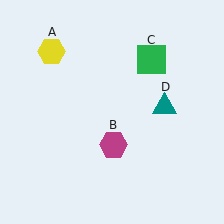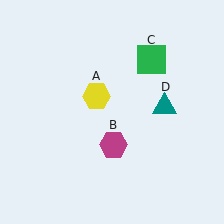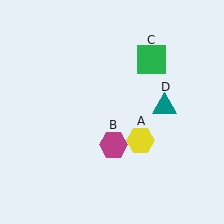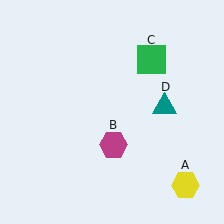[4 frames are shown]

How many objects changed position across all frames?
1 object changed position: yellow hexagon (object A).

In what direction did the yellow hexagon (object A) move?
The yellow hexagon (object A) moved down and to the right.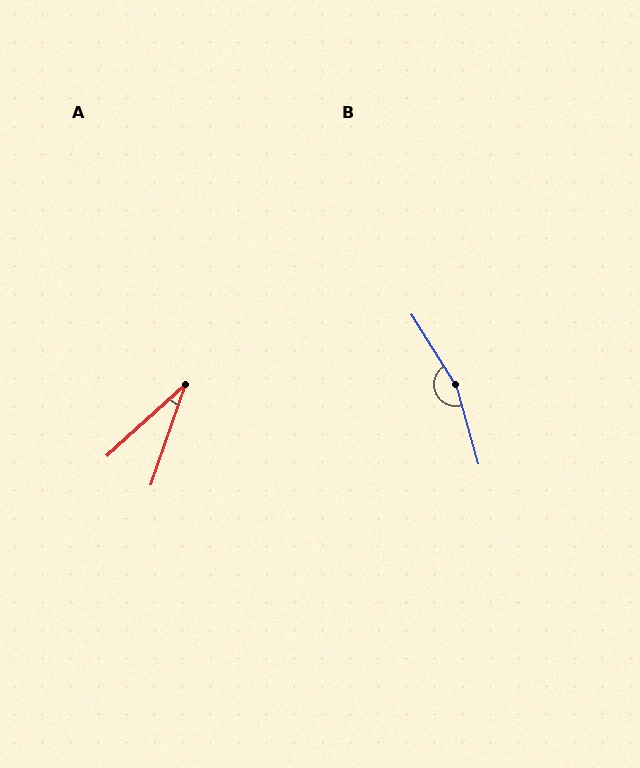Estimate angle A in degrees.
Approximately 29 degrees.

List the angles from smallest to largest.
A (29°), B (163°).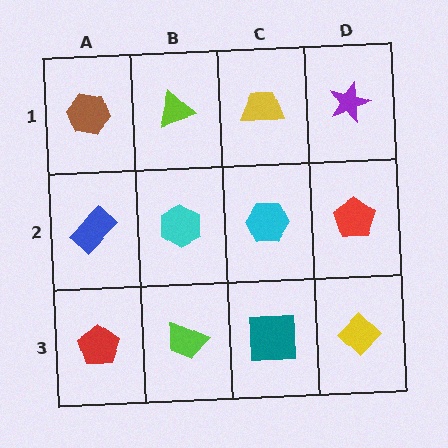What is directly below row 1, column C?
A cyan hexagon.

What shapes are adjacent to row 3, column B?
A cyan hexagon (row 2, column B), a red pentagon (row 3, column A), a teal square (row 3, column C).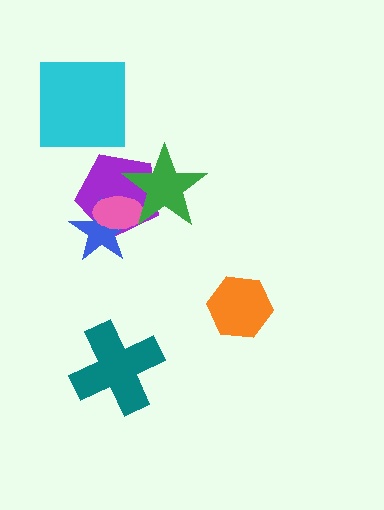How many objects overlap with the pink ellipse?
3 objects overlap with the pink ellipse.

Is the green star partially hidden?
No, no other shape covers it.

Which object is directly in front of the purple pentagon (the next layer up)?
The blue star is directly in front of the purple pentagon.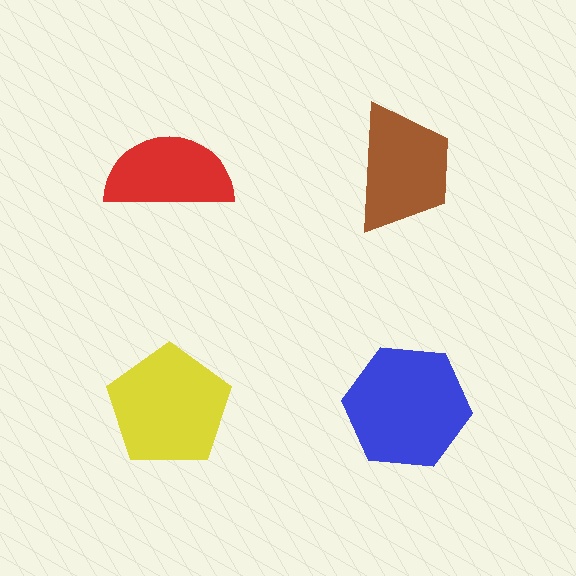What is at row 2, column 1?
A yellow pentagon.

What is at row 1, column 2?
A brown trapezoid.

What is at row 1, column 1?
A red semicircle.